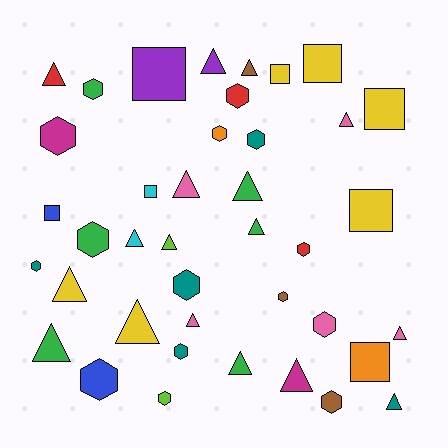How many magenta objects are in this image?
There are 2 magenta objects.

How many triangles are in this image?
There are 17 triangles.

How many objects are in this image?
There are 40 objects.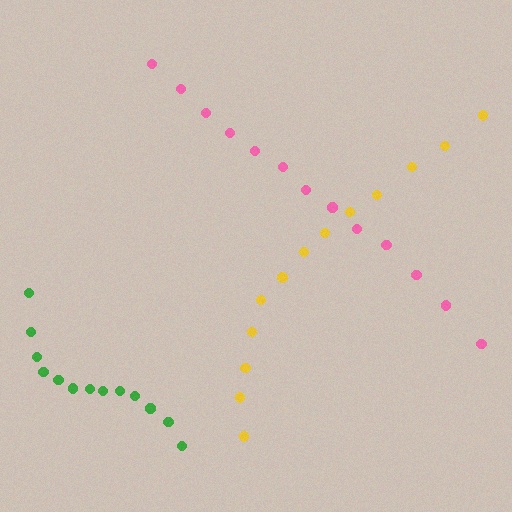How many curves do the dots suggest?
There are 3 distinct paths.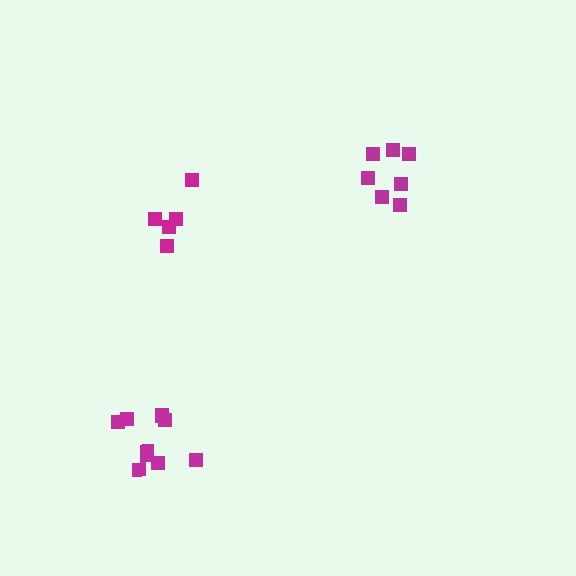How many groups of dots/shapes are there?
There are 3 groups.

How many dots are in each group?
Group 1: 9 dots, Group 2: 7 dots, Group 3: 5 dots (21 total).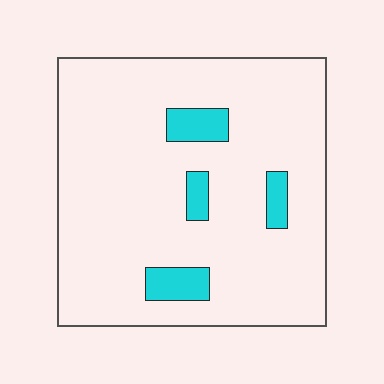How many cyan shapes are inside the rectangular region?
4.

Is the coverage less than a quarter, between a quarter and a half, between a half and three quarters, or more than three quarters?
Less than a quarter.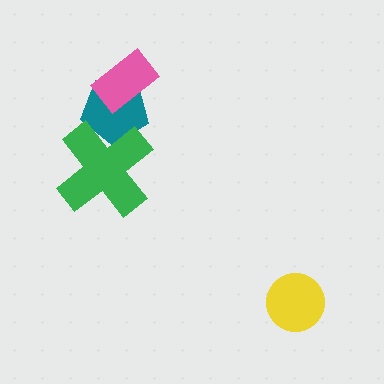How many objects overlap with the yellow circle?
0 objects overlap with the yellow circle.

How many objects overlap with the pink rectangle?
1 object overlaps with the pink rectangle.